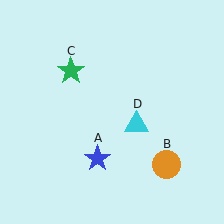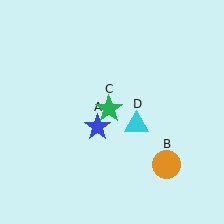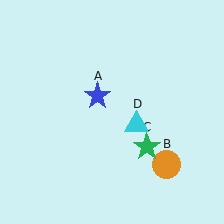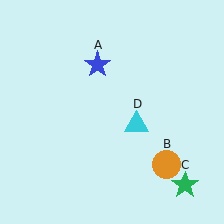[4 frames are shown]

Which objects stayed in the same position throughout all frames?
Orange circle (object B) and cyan triangle (object D) remained stationary.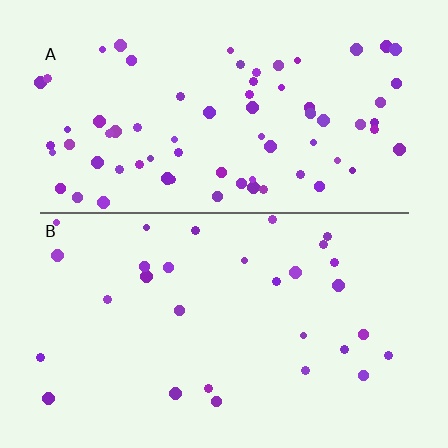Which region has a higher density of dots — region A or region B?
A (the top).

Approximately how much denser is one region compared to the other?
Approximately 2.4× — region A over region B.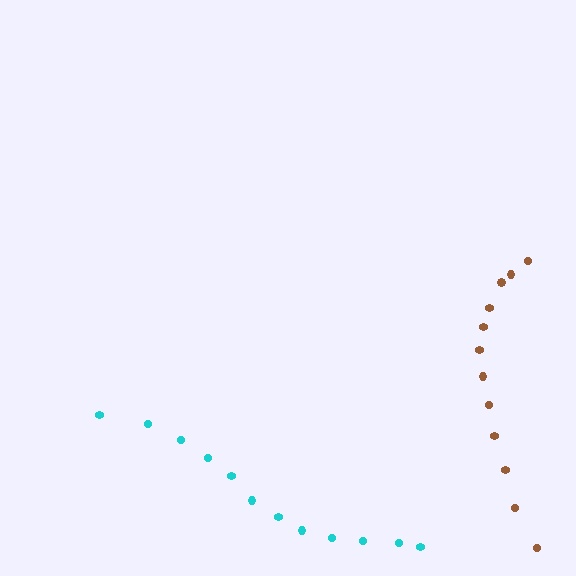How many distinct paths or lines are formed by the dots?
There are 2 distinct paths.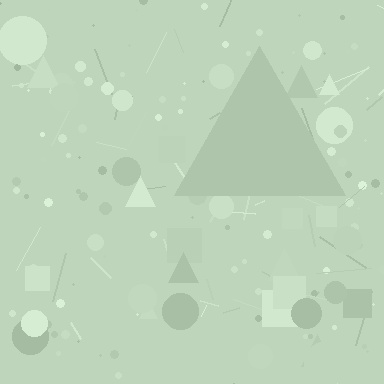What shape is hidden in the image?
A triangle is hidden in the image.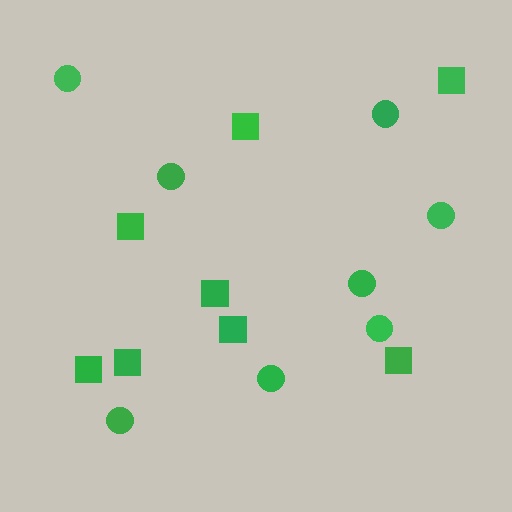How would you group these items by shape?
There are 2 groups: one group of circles (8) and one group of squares (8).